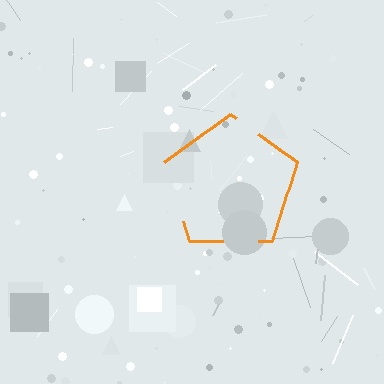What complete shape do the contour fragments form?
The contour fragments form a pentagon.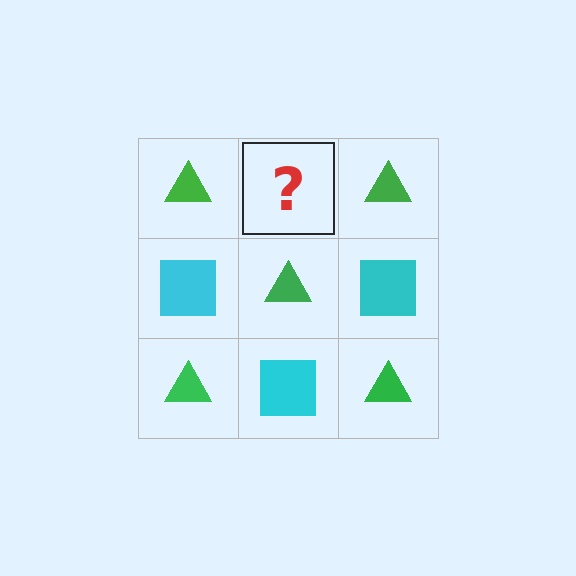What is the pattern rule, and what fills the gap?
The rule is that it alternates green triangle and cyan square in a checkerboard pattern. The gap should be filled with a cyan square.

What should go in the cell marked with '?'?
The missing cell should contain a cyan square.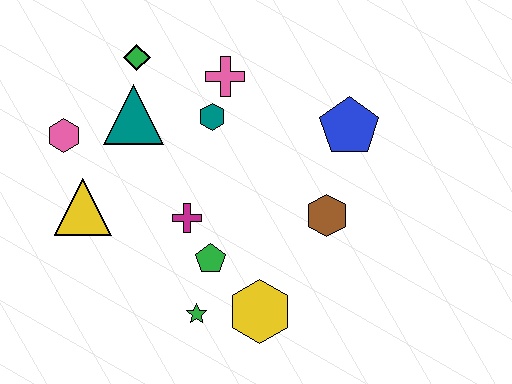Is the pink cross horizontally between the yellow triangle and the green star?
No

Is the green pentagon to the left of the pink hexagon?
No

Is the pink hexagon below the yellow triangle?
No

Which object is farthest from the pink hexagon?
The blue pentagon is farthest from the pink hexagon.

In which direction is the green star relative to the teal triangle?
The green star is below the teal triangle.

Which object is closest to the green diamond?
The teal triangle is closest to the green diamond.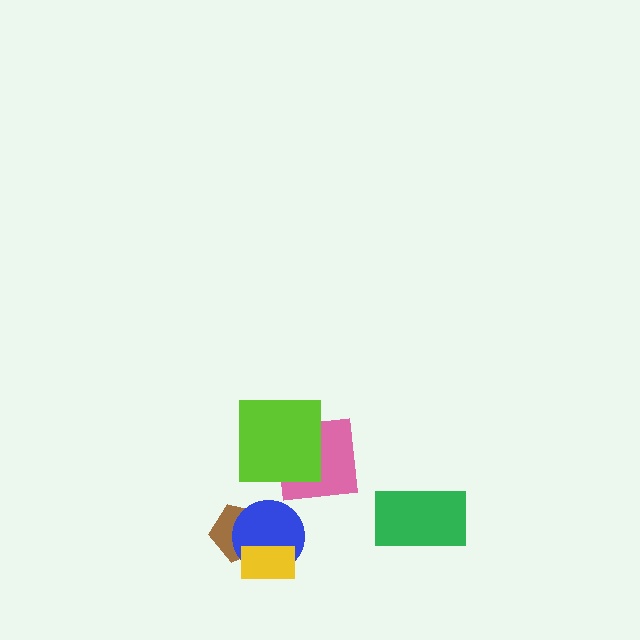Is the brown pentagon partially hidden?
Yes, it is partially covered by another shape.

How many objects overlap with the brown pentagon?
2 objects overlap with the brown pentagon.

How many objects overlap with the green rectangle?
0 objects overlap with the green rectangle.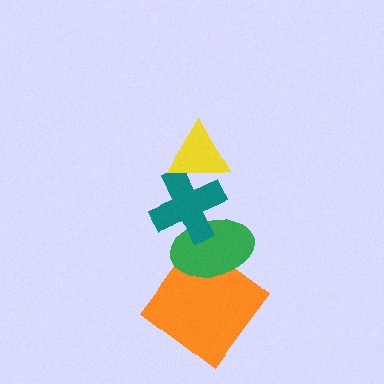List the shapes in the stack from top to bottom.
From top to bottom: the yellow triangle, the teal cross, the green ellipse, the orange diamond.